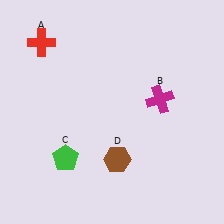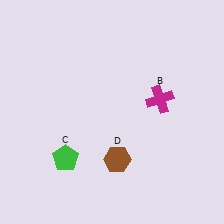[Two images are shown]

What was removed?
The red cross (A) was removed in Image 2.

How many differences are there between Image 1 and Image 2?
There is 1 difference between the two images.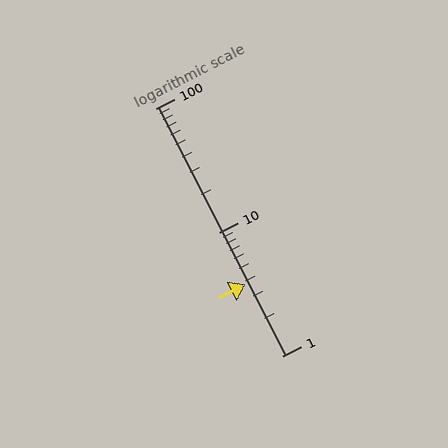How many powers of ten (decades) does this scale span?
The scale spans 2 decades, from 1 to 100.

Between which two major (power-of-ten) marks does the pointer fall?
The pointer is between 1 and 10.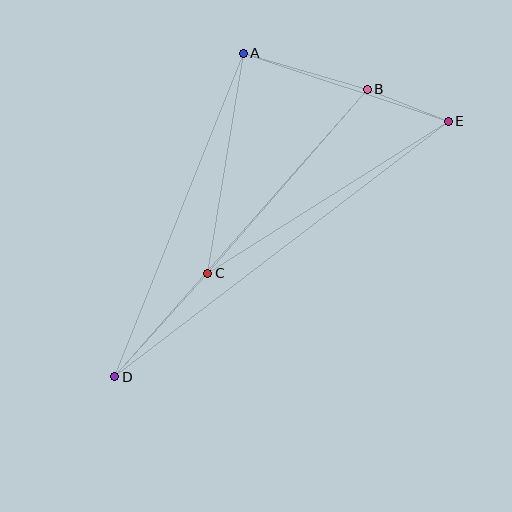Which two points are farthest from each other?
Points D and E are farthest from each other.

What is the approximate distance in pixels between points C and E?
The distance between C and E is approximately 284 pixels.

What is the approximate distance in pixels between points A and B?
The distance between A and B is approximately 129 pixels.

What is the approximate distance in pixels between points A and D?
The distance between A and D is approximately 348 pixels.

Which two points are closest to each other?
Points B and E are closest to each other.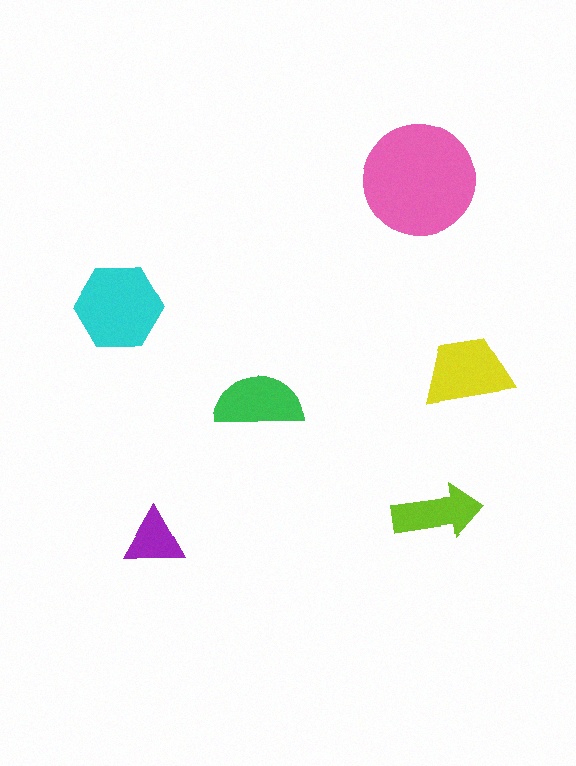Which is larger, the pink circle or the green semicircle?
The pink circle.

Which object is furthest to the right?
The yellow trapezoid is rightmost.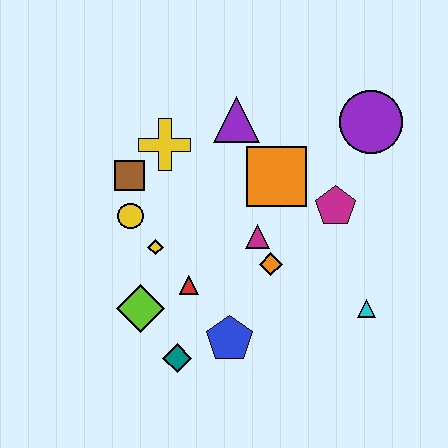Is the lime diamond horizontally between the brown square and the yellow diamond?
Yes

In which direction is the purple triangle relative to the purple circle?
The purple triangle is to the left of the purple circle.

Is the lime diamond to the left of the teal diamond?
Yes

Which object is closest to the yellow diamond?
The yellow circle is closest to the yellow diamond.